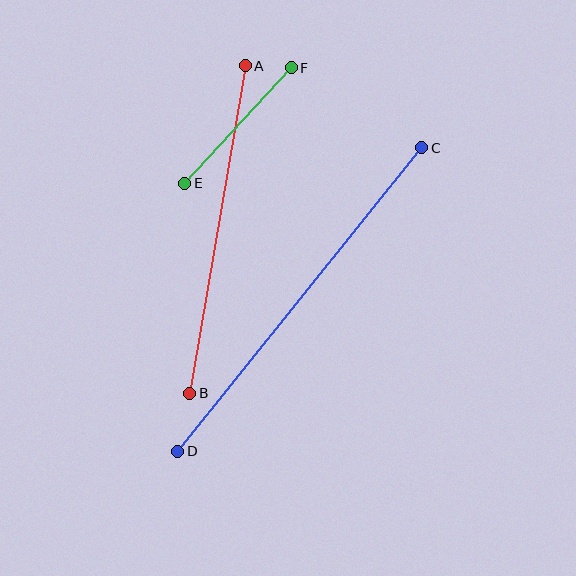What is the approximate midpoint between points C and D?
The midpoint is at approximately (300, 299) pixels.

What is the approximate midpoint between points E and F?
The midpoint is at approximately (238, 125) pixels.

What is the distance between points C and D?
The distance is approximately 389 pixels.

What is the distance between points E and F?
The distance is approximately 157 pixels.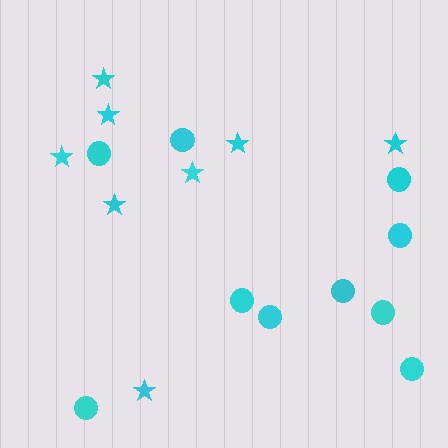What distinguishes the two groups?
There are 2 groups: one group of stars (8) and one group of circles (10).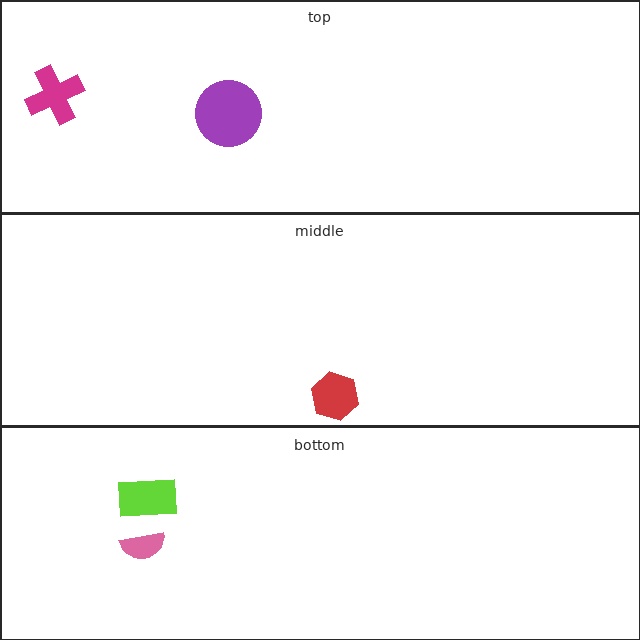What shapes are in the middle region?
The red hexagon.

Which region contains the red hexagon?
The middle region.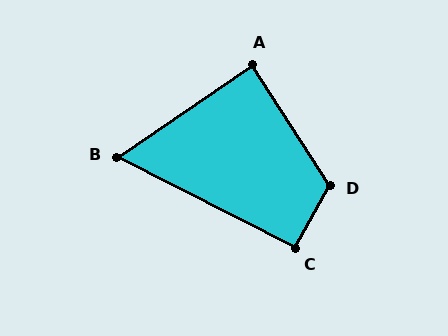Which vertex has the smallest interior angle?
B, at approximately 61 degrees.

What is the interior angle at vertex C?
Approximately 92 degrees (approximately right).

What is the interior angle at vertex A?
Approximately 88 degrees (approximately right).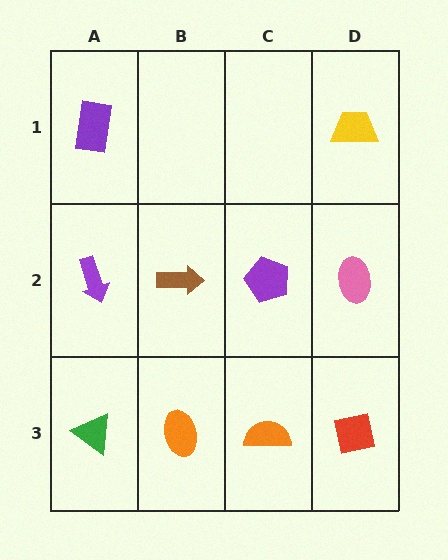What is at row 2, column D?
A pink ellipse.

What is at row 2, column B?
A brown arrow.